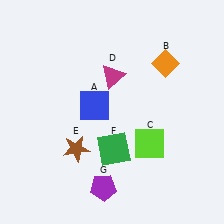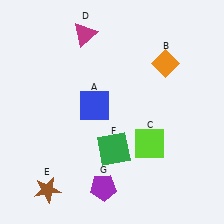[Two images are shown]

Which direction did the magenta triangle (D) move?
The magenta triangle (D) moved up.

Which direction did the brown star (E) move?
The brown star (E) moved down.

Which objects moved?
The objects that moved are: the magenta triangle (D), the brown star (E).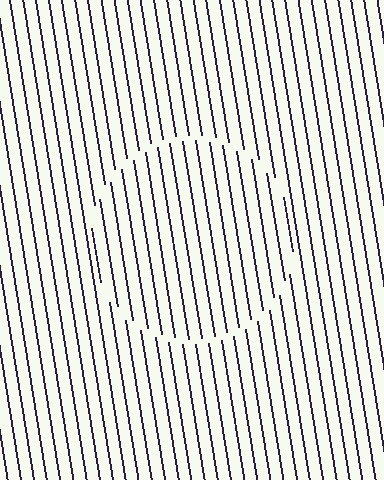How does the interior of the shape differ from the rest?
The interior of the shape contains the same grating, shifted by half a period — the contour is defined by the phase discontinuity where line-ends from the inner and outer gratings abut.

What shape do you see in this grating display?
An illusory circle. The interior of the shape contains the same grating, shifted by half a period — the contour is defined by the phase discontinuity where line-ends from the inner and outer gratings abut.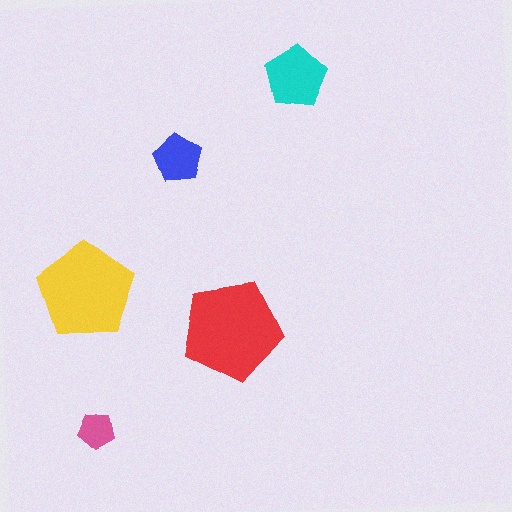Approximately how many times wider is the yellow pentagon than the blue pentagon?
About 2 times wider.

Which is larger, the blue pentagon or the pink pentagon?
The blue one.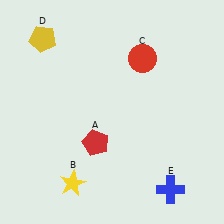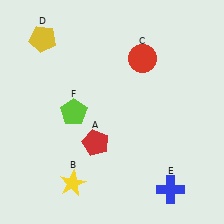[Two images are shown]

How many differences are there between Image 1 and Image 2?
There is 1 difference between the two images.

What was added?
A lime pentagon (F) was added in Image 2.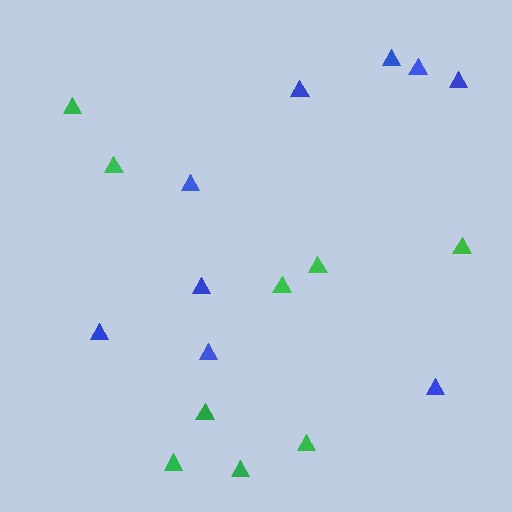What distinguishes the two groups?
There are 2 groups: one group of green triangles (9) and one group of blue triangles (9).